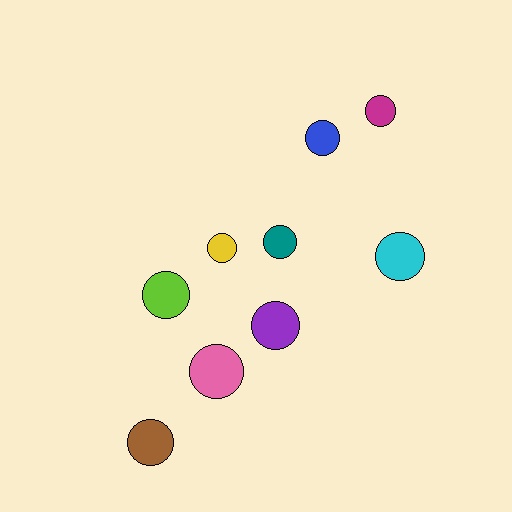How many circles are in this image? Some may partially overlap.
There are 9 circles.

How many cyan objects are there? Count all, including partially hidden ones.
There is 1 cyan object.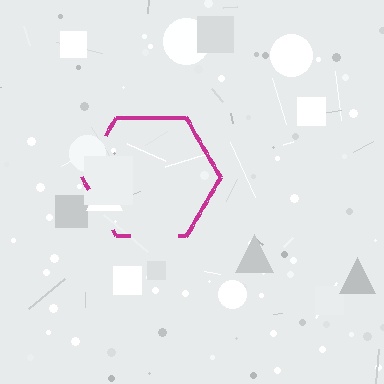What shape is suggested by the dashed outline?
The dashed outline suggests a hexagon.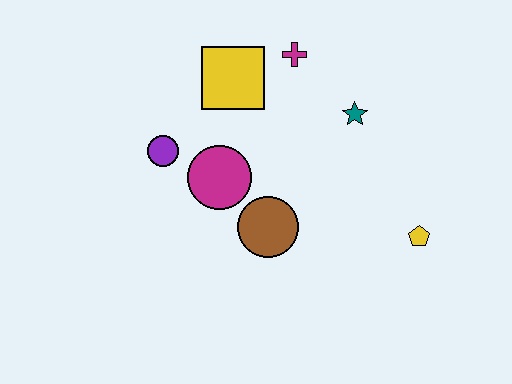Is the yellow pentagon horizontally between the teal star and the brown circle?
No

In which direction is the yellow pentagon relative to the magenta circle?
The yellow pentagon is to the right of the magenta circle.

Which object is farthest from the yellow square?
The yellow pentagon is farthest from the yellow square.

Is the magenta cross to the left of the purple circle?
No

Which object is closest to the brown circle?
The magenta circle is closest to the brown circle.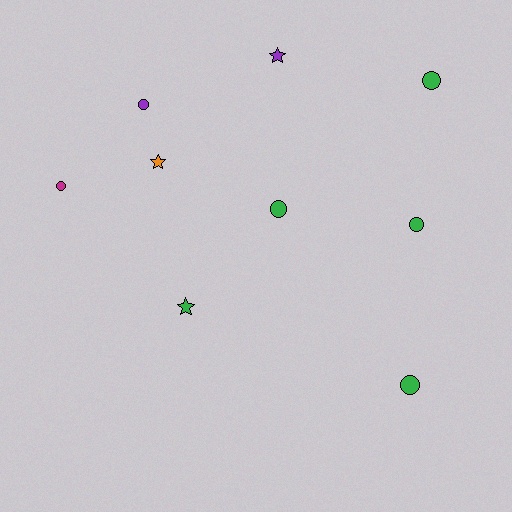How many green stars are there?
There is 1 green star.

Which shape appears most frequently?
Circle, with 6 objects.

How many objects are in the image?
There are 9 objects.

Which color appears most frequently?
Green, with 5 objects.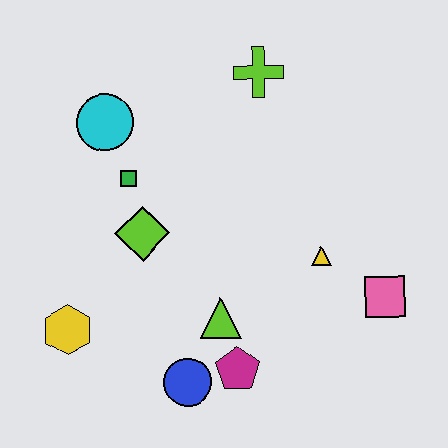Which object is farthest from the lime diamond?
The pink square is farthest from the lime diamond.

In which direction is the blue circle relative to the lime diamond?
The blue circle is below the lime diamond.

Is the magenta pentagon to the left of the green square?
No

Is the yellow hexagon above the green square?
No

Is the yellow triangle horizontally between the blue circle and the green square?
No